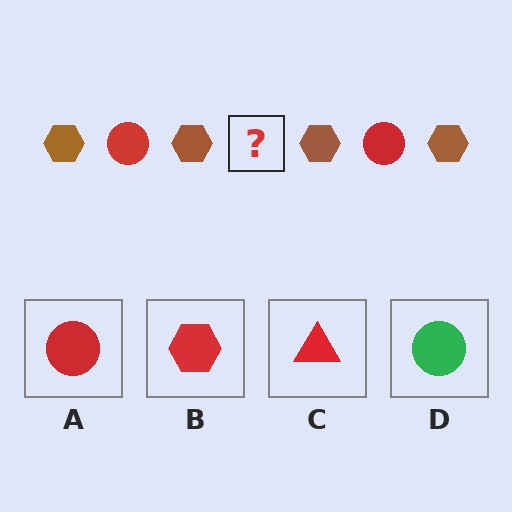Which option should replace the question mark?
Option A.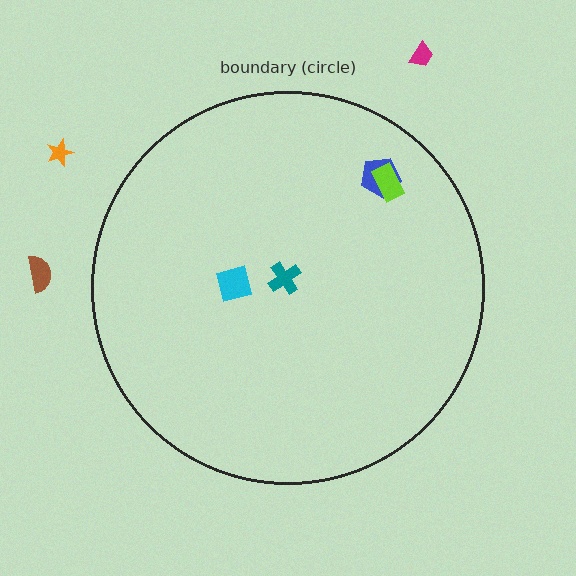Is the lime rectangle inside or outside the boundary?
Inside.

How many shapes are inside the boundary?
4 inside, 3 outside.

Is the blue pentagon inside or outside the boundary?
Inside.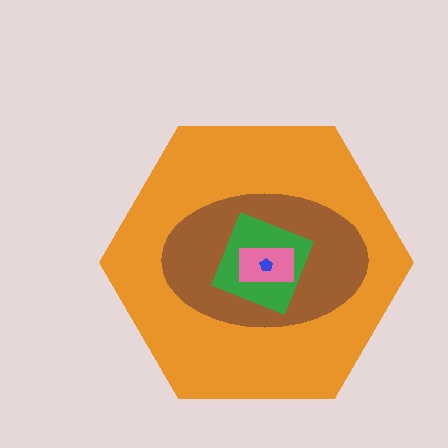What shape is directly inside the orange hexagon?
The brown ellipse.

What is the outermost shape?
The orange hexagon.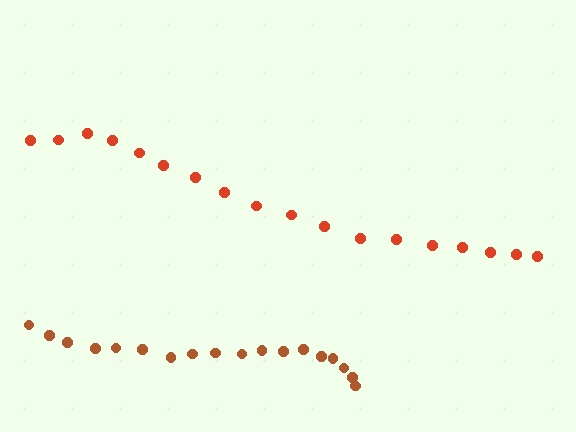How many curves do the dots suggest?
There are 2 distinct paths.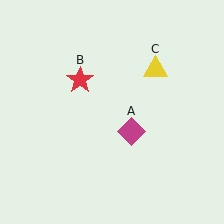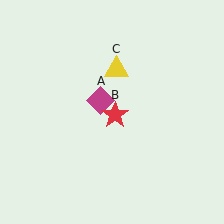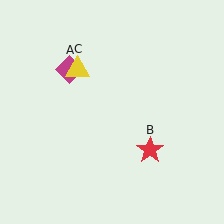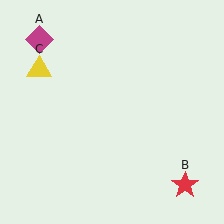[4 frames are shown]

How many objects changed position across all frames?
3 objects changed position: magenta diamond (object A), red star (object B), yellow triangle (object C).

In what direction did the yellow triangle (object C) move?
The yellow triangle (object C) moved left.